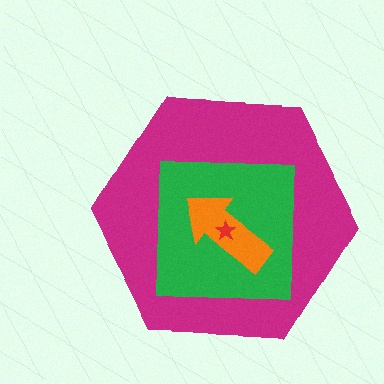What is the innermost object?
The red star.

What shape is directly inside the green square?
The orange arrow.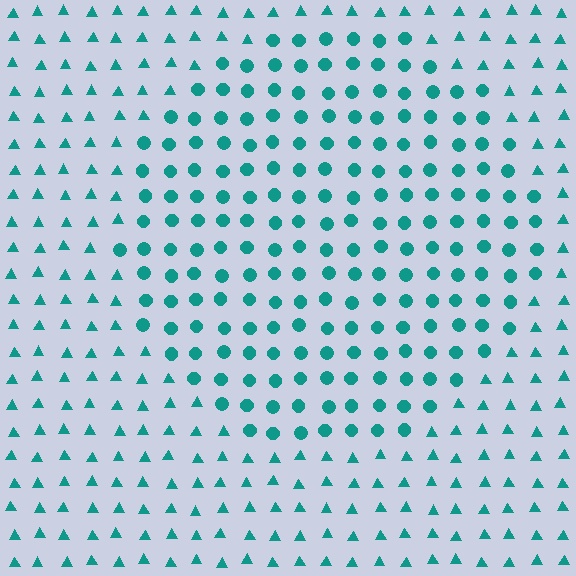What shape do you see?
I see a circle.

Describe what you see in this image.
The image is filled with small teal elements arranged in a uniform grid. A circle-shaped region contains circles, while the surrounding area contains triangles. The boundary is defined purely by the change in element shape.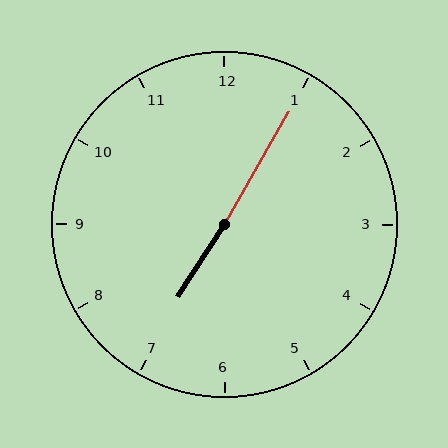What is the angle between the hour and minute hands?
Approximately 178 degrees.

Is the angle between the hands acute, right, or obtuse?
It is obtuse.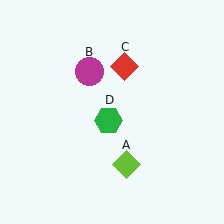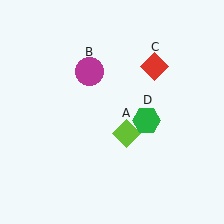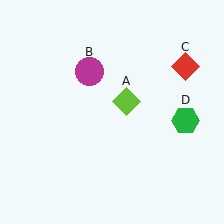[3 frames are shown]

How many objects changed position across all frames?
3 objects changed position: lime diamond (object A), red diamond (object C), green hexagon (object D).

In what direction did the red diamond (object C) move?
The red diamond (object C) moved right.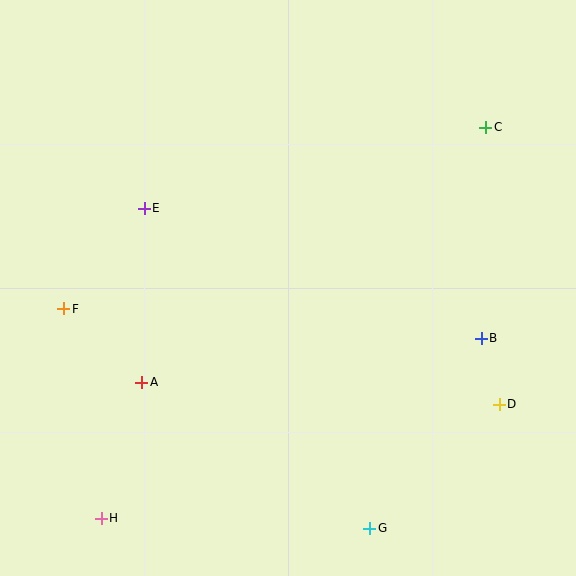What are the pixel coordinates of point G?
Point G is at (370, 528).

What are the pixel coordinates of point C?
Point C is at (486, 127).